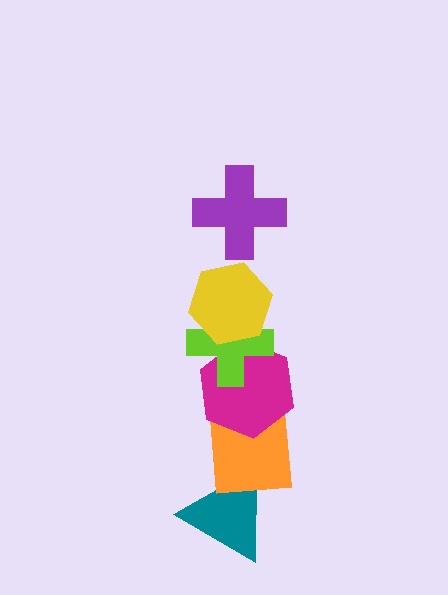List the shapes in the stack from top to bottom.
From top to bottom: the purple cross, the yellow hexagon, the lime cross, the magenta hexagon, the orange square, the teal triangle.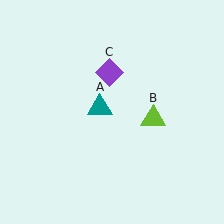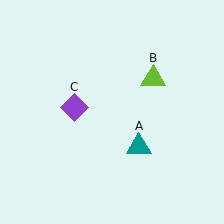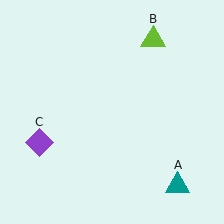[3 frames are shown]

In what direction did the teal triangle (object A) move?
The teal triangle (object A) moved down and to the right.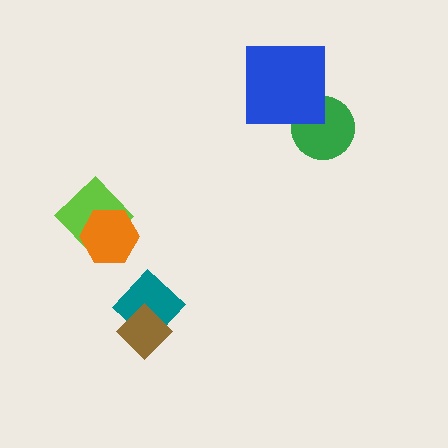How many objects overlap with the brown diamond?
1 object overlaps with the brown diamond.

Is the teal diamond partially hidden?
Yes, it is partially covered by another shape.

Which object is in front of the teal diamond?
The brown diamond is in front of the teal diamond.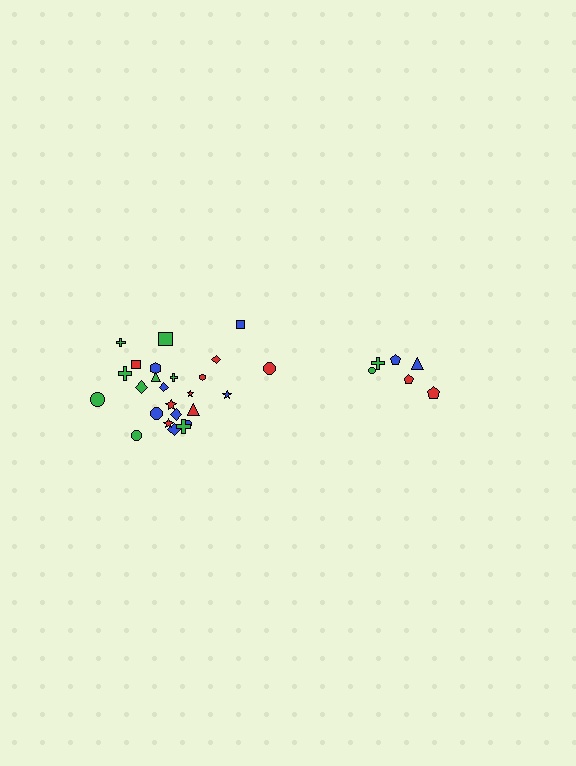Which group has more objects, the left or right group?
The left group.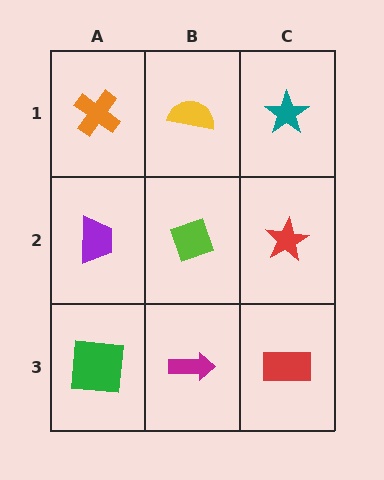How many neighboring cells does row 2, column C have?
3.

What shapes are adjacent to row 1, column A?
A purple trapezoid (row 2, column A), a yellow semicircle (row 1, column B).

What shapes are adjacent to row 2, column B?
A yellow semicircle (row 1, column B), a magenta arrow (row 3, column B), a purple trapezoid (row 2, column A), a red star (row 2, column C).